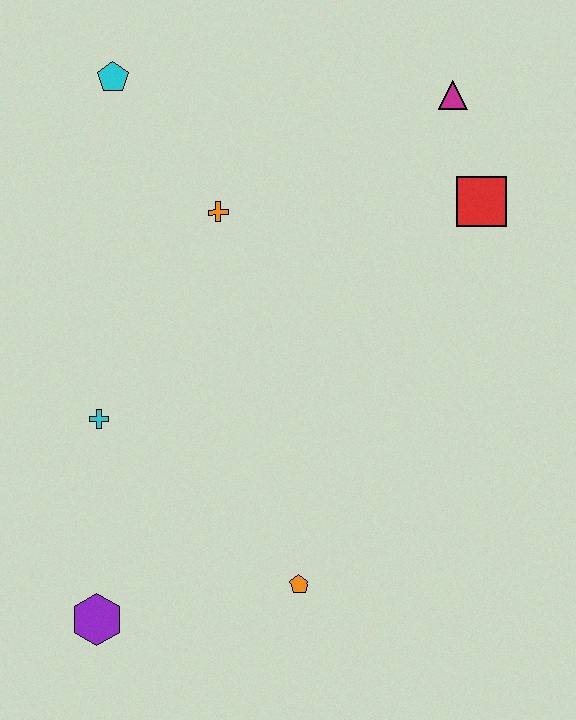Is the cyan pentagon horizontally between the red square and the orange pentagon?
No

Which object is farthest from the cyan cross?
The magenta triangle is farthest from the cyan cross.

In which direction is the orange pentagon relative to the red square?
The orange pentagon is below the red square.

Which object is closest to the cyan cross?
The purple hexagon is closest to the cyan cross.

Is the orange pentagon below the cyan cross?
Yes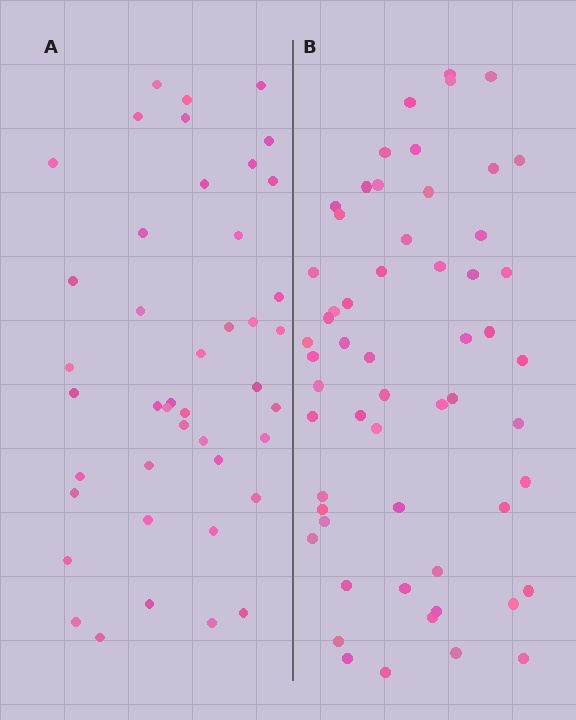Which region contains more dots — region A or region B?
Region B (the right region) has more dots.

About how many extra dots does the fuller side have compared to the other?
Region B has approximately 15 more dots than region A.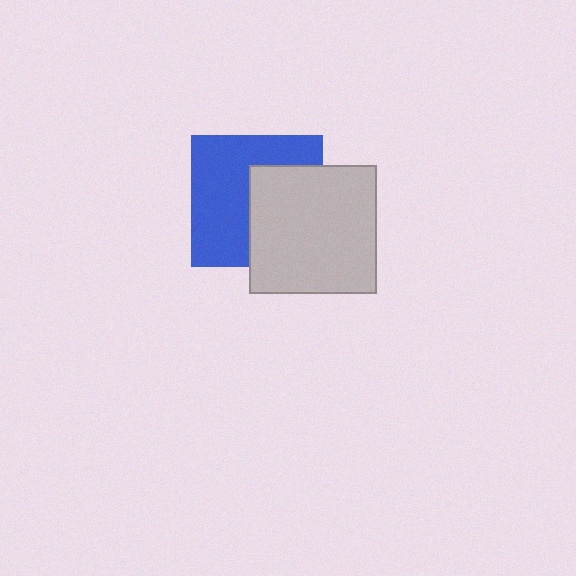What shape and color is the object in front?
The object in front is a light gray square.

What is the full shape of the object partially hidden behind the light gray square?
The partially hidden object is a blue square.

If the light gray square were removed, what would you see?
You would see the complete blue square.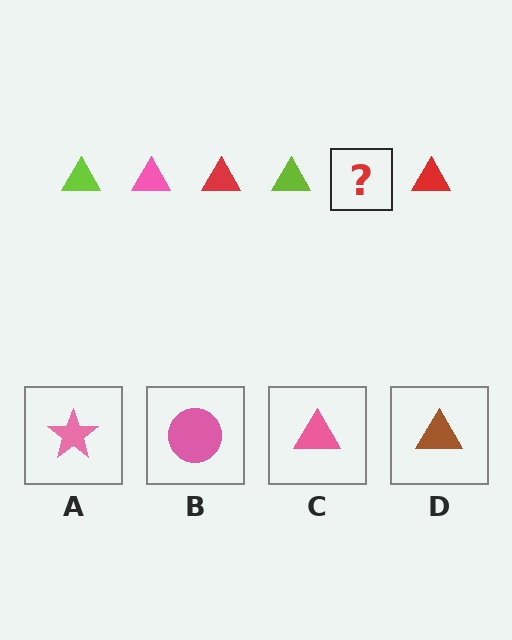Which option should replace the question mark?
Option C.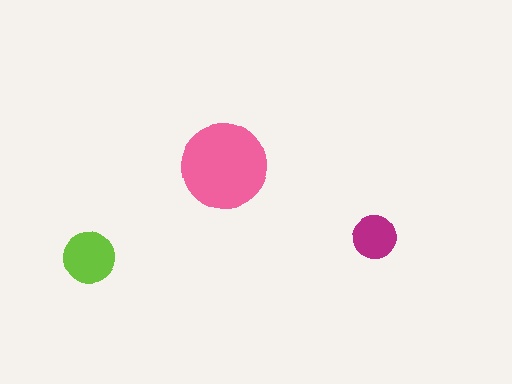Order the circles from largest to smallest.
the pink one, the lime one, the magenta one.